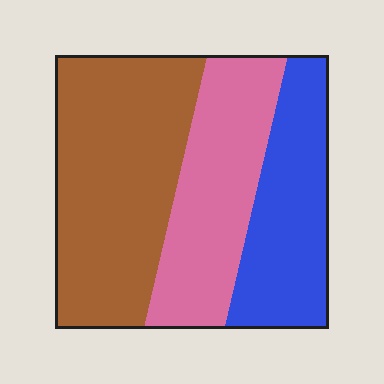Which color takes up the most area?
Brown, at roughly 45%.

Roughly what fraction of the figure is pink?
Pink covers 29% of the figure.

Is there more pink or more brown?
Brown.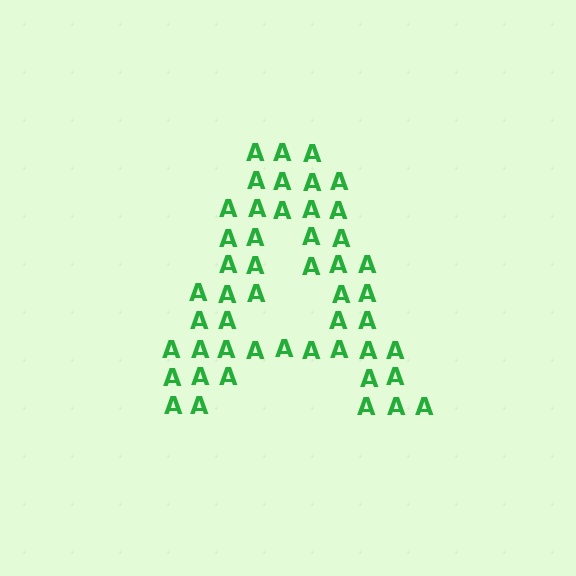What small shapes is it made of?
It is made of small letter A's.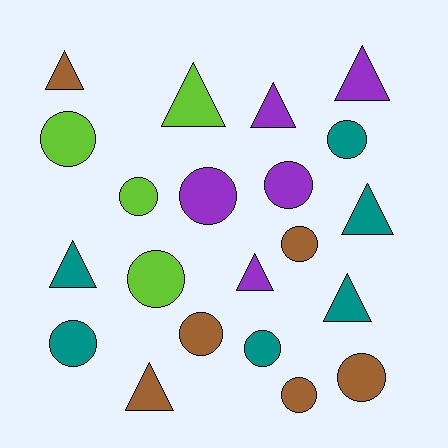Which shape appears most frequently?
Circle, with 12 objects.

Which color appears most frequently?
Teal, with 6 objects.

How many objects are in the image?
There are 21 objects.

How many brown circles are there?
There are 4 brown circles.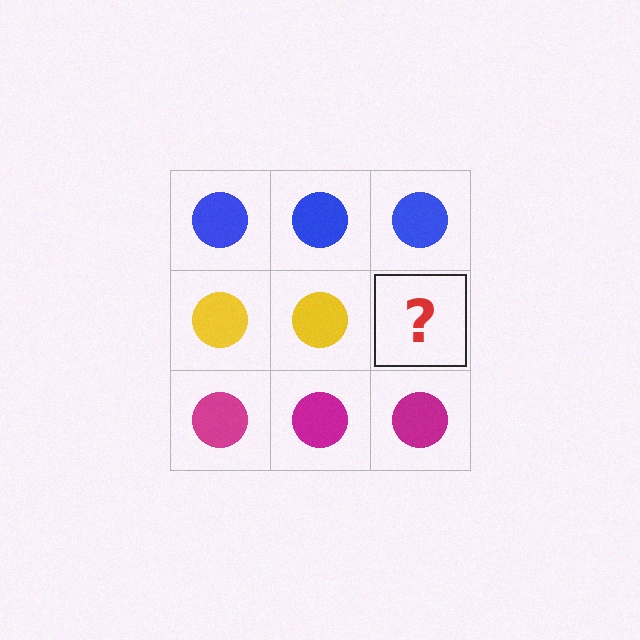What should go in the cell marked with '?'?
The missing cell should contain a yellow circle.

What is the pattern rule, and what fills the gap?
The rule is that each row has a consistent color. The gap should be filled with a yellow circle.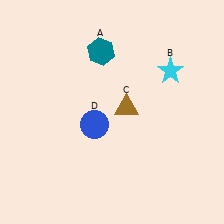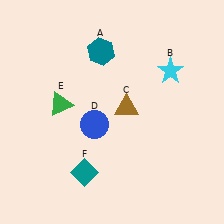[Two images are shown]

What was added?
A green triangle (E), a teal diamond (F) were added in Image 2.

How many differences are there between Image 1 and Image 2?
There are 2 differences between the two images.